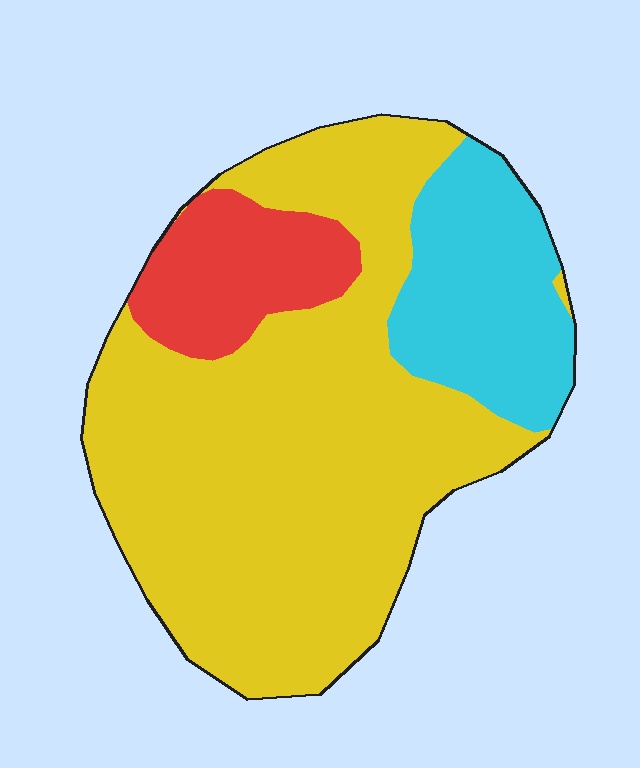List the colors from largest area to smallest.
From largest to smallest: yellow, cyan, red.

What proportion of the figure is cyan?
Cyan covers 19% of the figure.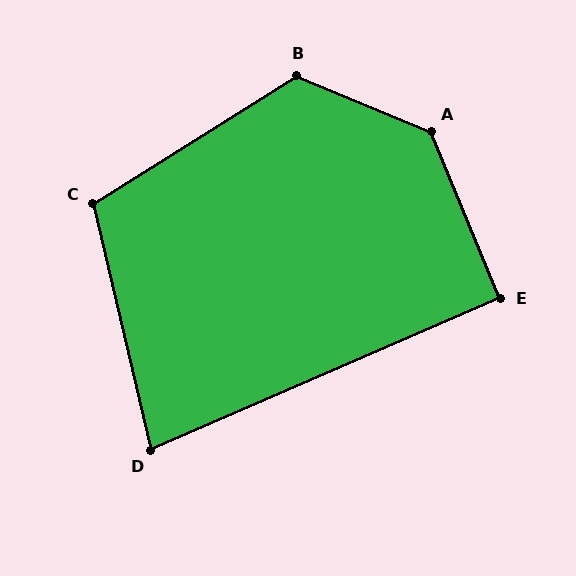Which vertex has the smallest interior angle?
D, at approximately 80 degrees.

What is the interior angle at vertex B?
Approximately 125 degrees (obtuse).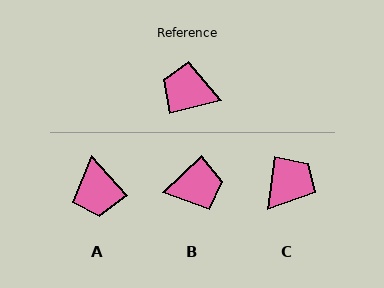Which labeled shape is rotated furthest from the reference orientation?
B, about 151 degrees away.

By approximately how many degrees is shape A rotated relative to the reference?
Approximately 117 degrees counter-clockwise.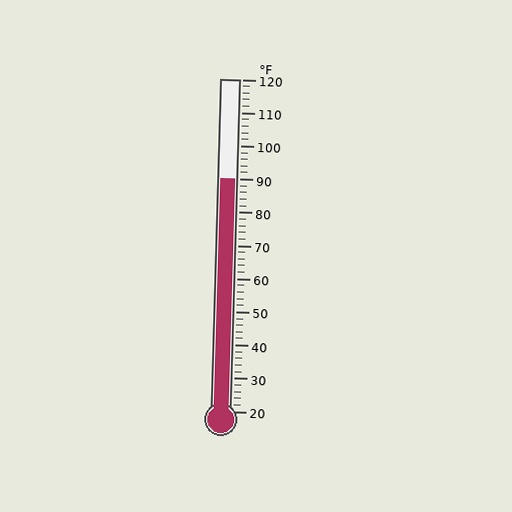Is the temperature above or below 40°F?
The temperature is above 40°F.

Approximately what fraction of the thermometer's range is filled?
The thermometer is filled to approximately 70% of its range.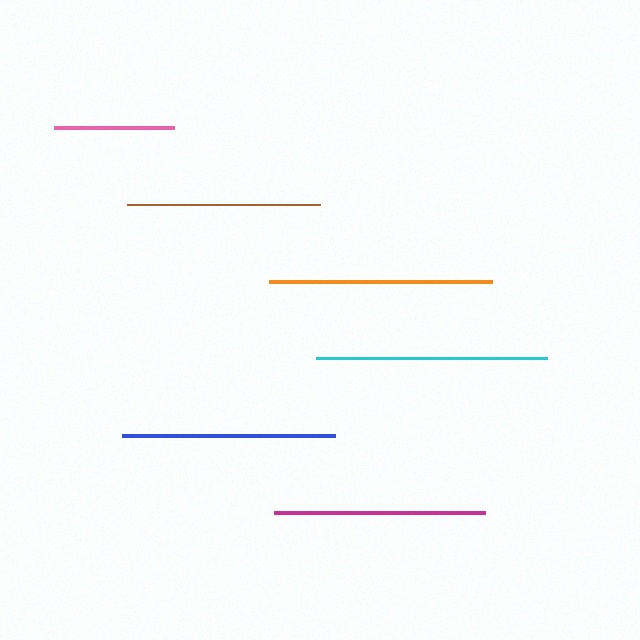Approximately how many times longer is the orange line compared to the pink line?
The orange line is approximately 1.8 times the length of the pink line.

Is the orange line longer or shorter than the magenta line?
The orange line is longer than the magenta line.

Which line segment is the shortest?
The pink line is the shortest at approximately 120 pixels.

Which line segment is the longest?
The cyan line is the longest at approximately 230 pixels.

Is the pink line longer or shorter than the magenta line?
The magenta line is longer than the pink line.